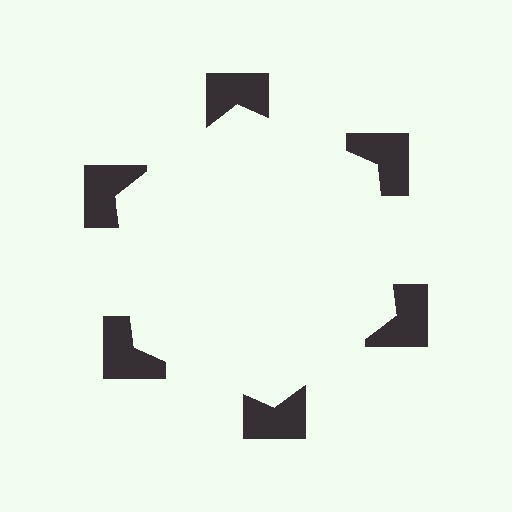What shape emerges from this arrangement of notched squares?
An illusory hexagon — its edges are inferred from the aligned wedge cuts in the notched squares, not physically drawn.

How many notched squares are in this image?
There are 6 — one at each vertex of the illusory hexagon.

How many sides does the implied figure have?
6 sides.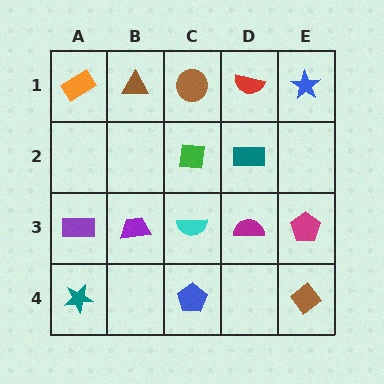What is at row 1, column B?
A brown triangle.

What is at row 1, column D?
A red semicircle.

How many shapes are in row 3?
5 shapes.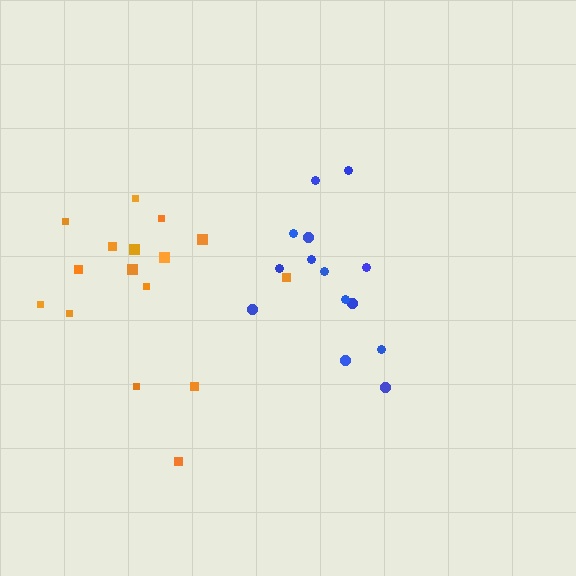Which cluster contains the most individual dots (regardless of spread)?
Orange (16).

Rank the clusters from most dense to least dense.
blue, orange.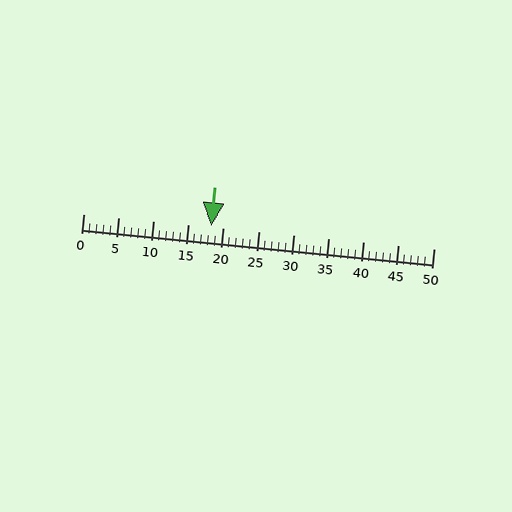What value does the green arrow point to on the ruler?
The green arrow points to approximately 18.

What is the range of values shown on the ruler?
The ruler shows values from 0 to 50.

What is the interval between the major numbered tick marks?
The major tick marks are spaced 5 units apart.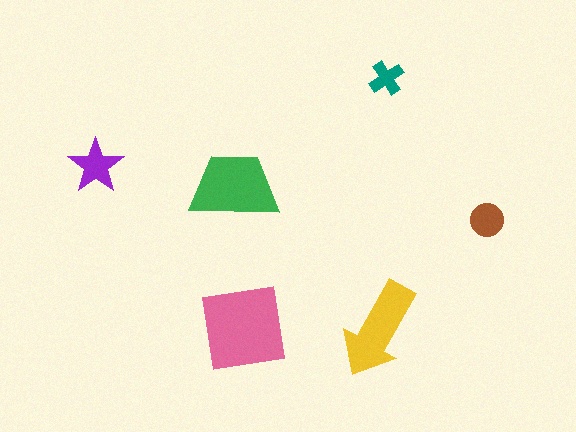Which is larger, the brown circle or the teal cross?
The brown circle.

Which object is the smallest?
The teal cross.